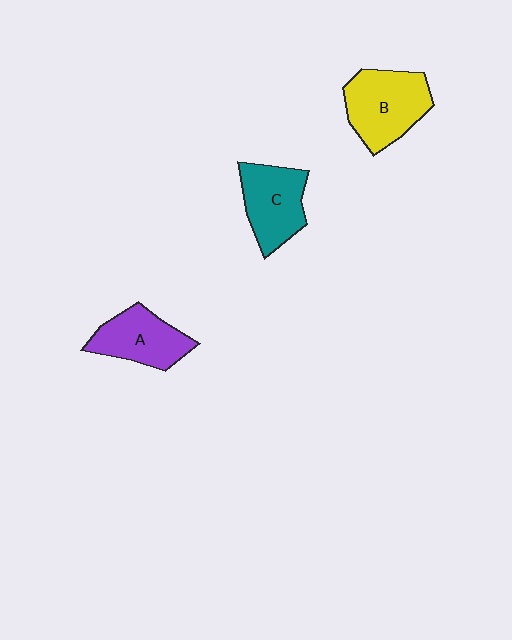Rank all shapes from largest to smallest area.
From largest to smallest: B (yellow), C (teal), A (purple).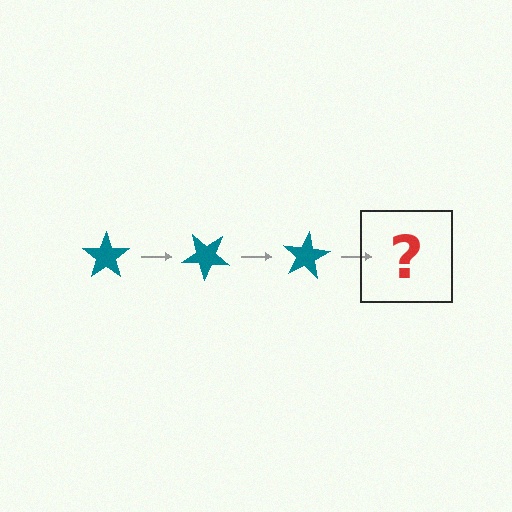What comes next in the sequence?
The next element should be a teal star rotated 120 degrees.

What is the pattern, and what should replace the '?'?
The pattern is that the star rotates 40 degrees each step. The '?' should be a teal star rotated 120 degrees.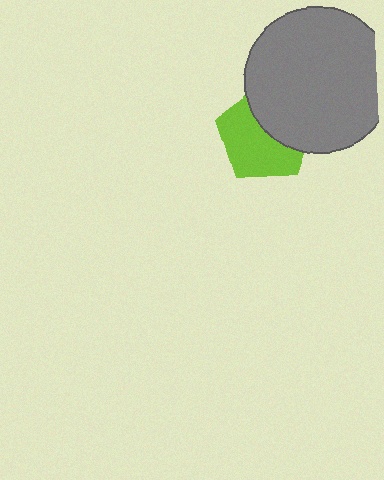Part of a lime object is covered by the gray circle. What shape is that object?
It is a pentagon.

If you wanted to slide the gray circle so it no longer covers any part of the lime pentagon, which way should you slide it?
Slide it toward the upper-right — that is the most direct way to separate the two shapes.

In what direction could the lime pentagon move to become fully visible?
The lime pentagon could move toward the lower-left. That would shift it out from behind the gray circle entirely.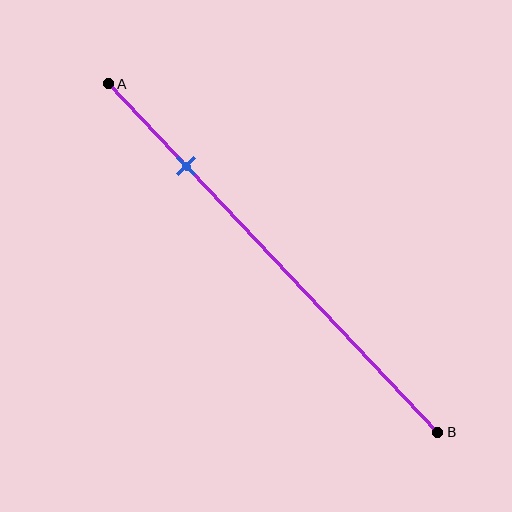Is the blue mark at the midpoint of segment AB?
No, the mark is at about 25% from A, not at the 50% midpoint.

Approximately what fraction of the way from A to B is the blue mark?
The blue mark is approximately 25% of the way from A to B.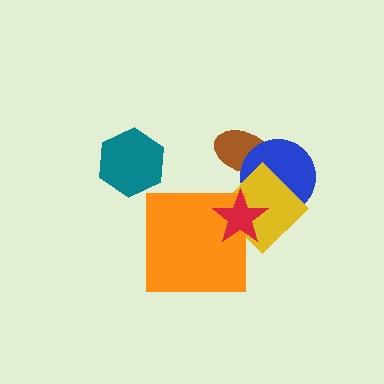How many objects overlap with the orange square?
2 objects overlap with the orange square.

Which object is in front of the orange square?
The red star is in front of the orange square.